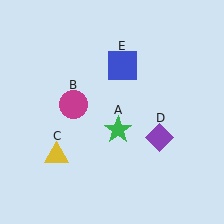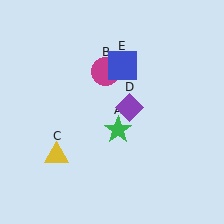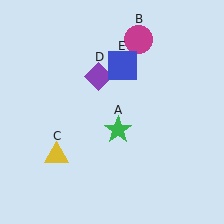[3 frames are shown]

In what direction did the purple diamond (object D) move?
The purple diamond (object D) moved up and to the left.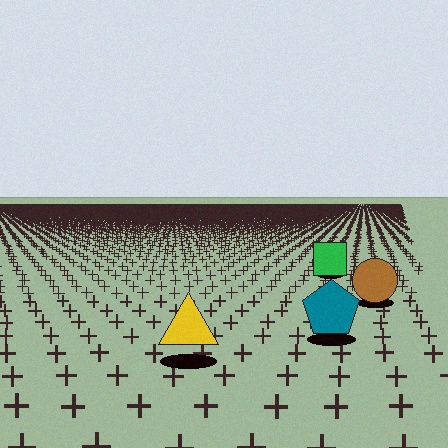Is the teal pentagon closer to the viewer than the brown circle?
Yes. The teal pentagon is closer — you can tell from the texture gradient: the ground texture is coarser near it.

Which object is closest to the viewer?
The yellow triangle is closest. The texture marks near it are larger and more spread out.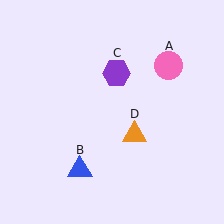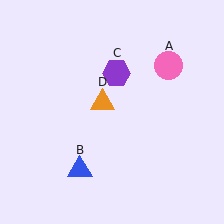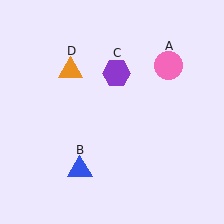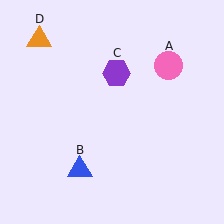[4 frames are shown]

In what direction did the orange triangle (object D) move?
The orange triangle (object D) moved up and to the left.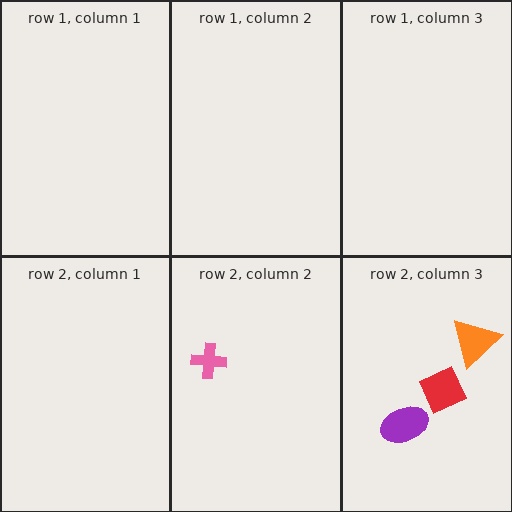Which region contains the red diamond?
The row 2, column 3 region.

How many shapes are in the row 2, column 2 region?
1.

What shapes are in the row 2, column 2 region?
The pink cross.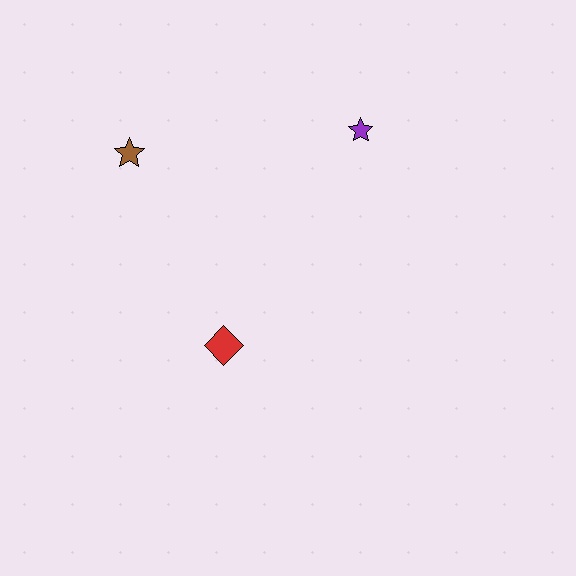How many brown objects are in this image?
There is 1 brown object.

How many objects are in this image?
There are 3 objects.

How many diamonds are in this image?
There is 1 diamond.